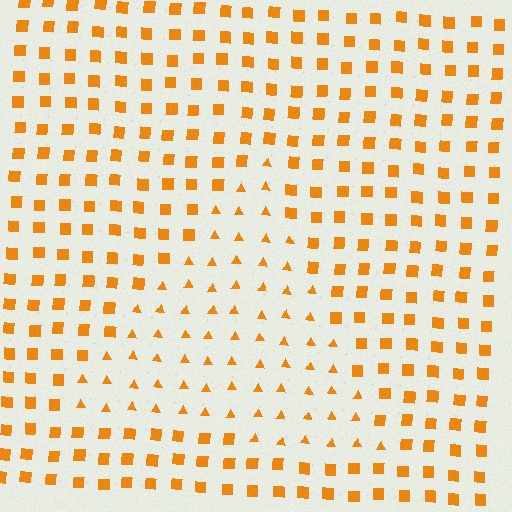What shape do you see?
I see a triangle.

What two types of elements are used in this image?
The image uses triangles inside the triangle region and squares outside it.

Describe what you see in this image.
The image is filled with small orange elements arranged in a uniform grid. A triangle-shaped region contains triangles, while the surrounding area contains squares. The boundary is defined purely by the change in element shape.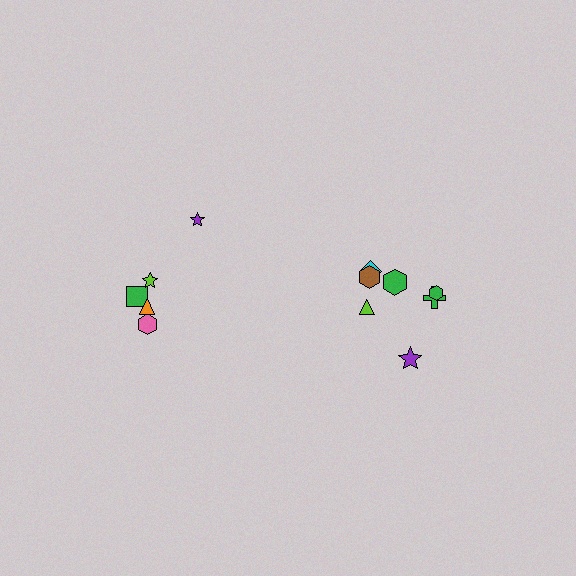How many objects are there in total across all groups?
There are 12 objects.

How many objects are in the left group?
There are 5 objects.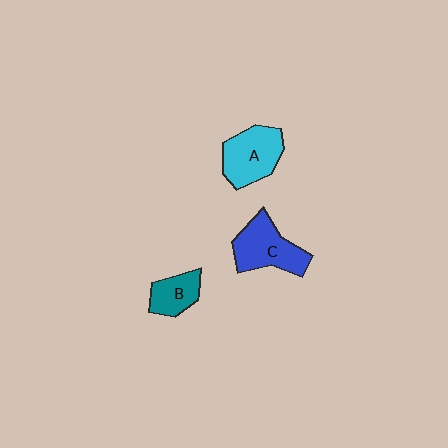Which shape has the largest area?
Shape C (blue).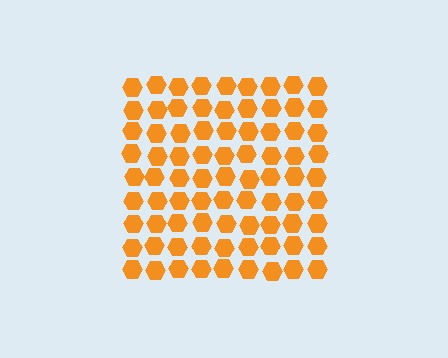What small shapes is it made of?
It is made of small hexagons.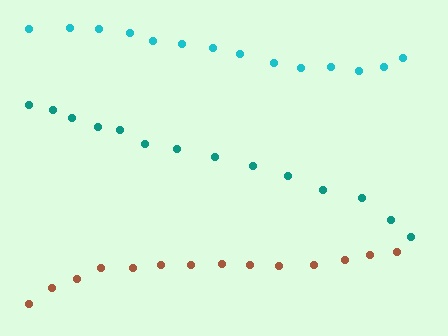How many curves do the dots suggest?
There are 3 distinct paths.